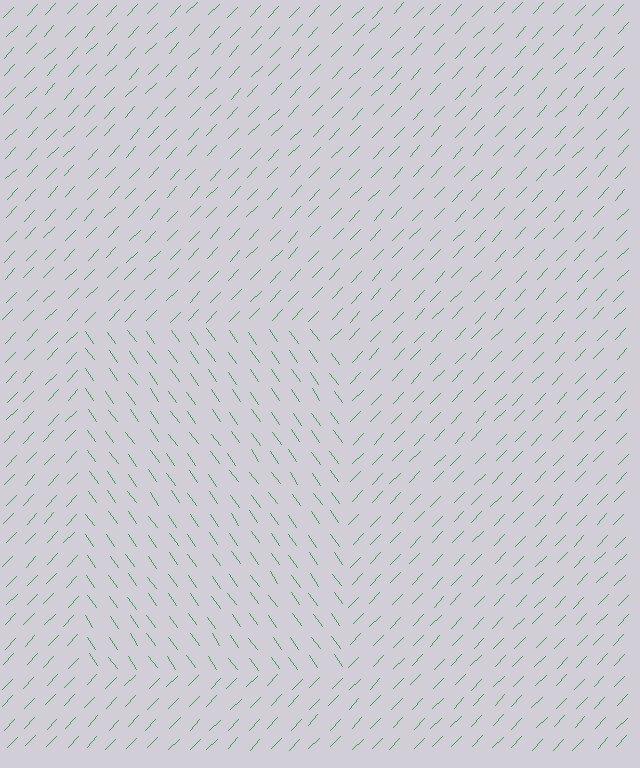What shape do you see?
I see a rectangle.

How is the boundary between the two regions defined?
The boundary is defined purely by a change in line orientation (approximately 79 degrees difference). All lines are the same color and thickness.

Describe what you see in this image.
The image is filled with small green line segments. A rectangle region in the image has lines oriented differently from the surrounding lines, creating a visible texture boundary.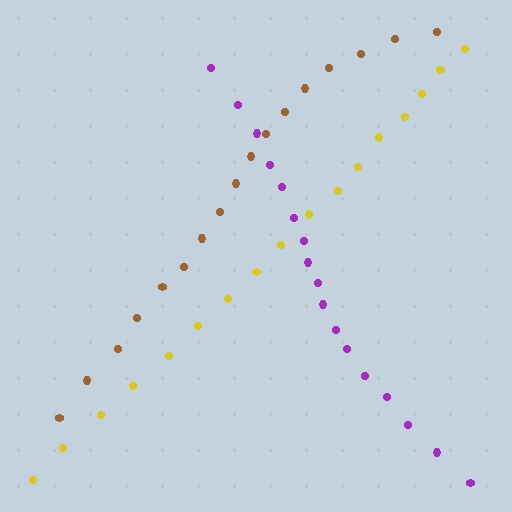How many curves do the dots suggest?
There are 3 distinct paths.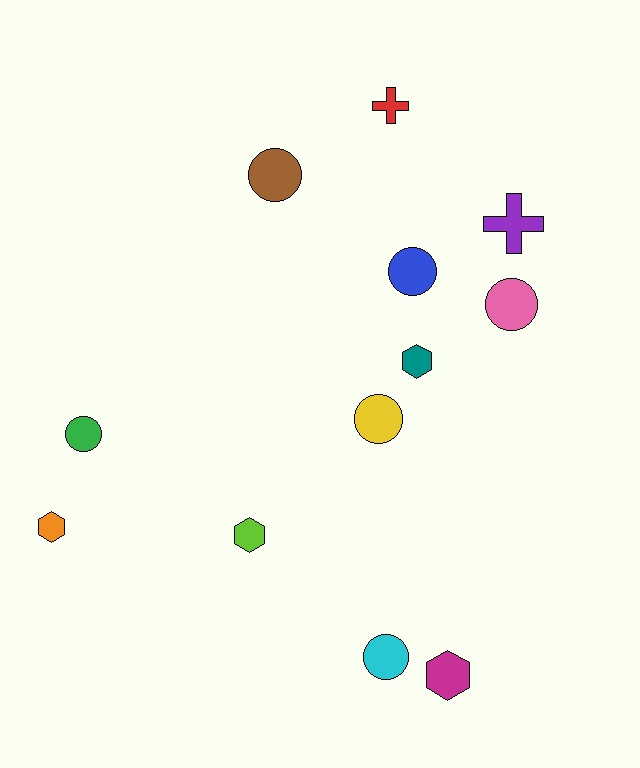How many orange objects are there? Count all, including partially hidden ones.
There is 1 orange object.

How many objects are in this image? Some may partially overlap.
There are 12 objects.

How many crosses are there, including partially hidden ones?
There are 2 crosses.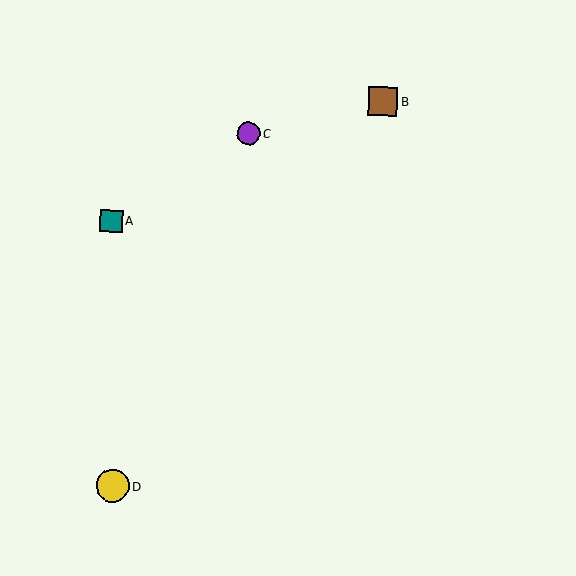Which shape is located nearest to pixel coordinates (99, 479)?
The yellow circle (labeled D) at (113, 486) is nearest to that location.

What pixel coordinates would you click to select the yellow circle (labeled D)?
Click at (113, 486) to select the yellow circle D.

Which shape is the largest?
The yellow circle (labeled D) is the largest.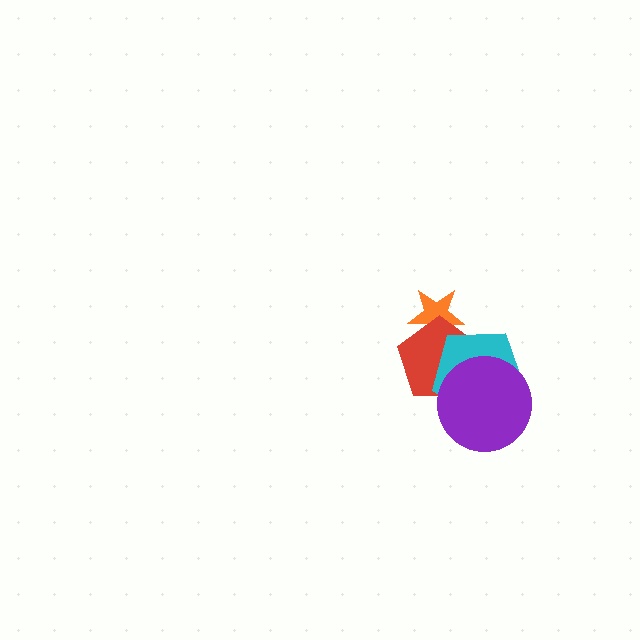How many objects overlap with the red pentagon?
3 objects overlap with the red pentagon.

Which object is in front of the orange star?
The red pentagon is in front of the orange star.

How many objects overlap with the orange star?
1 object overlaps with the orange star.